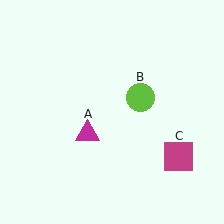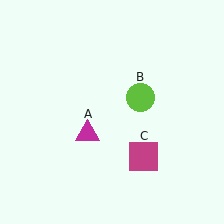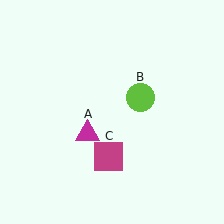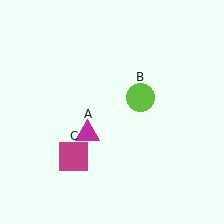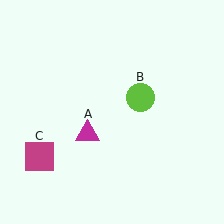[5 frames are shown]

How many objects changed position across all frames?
1 object changed position: magenta square (object C).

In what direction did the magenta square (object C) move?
The magenta square (object C) moved left.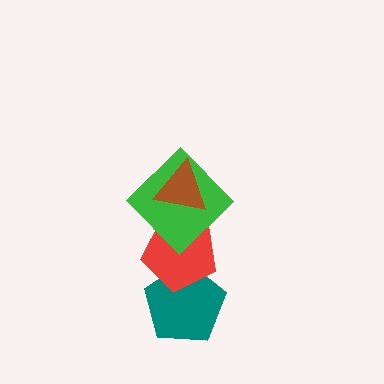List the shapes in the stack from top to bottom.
From top to bottom: the brown triangle, the green diamond, the red pentagon, the teal pentagon.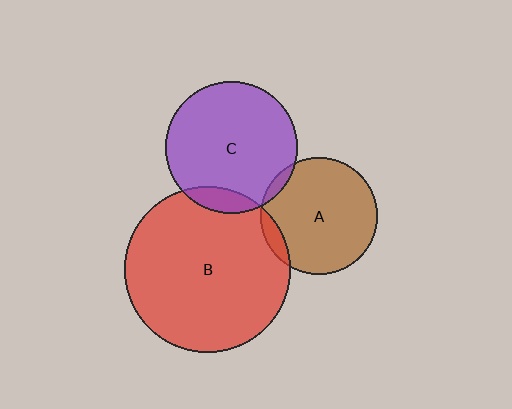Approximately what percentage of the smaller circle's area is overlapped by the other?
Approximately 10%.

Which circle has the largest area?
Circle B (red).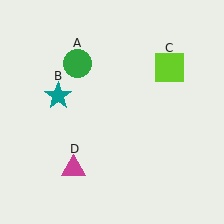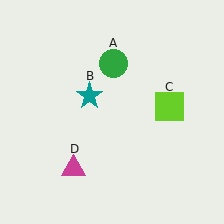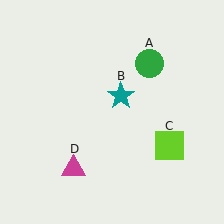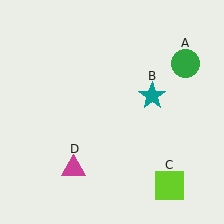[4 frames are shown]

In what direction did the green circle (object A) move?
The green circle (object A) moved right.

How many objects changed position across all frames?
3 objects changed position: green circle (object A), teal star (object B), lime square (object C).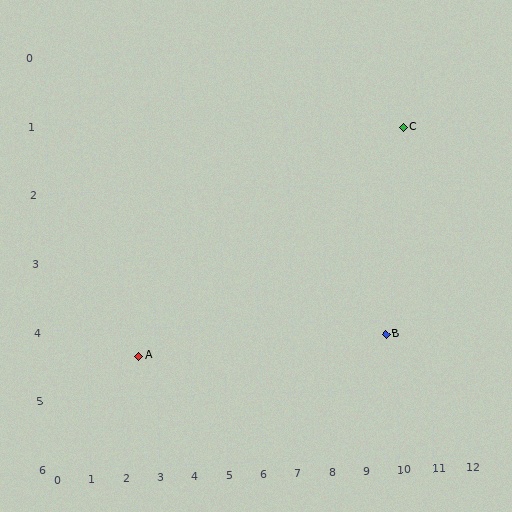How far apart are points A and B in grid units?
Points A and B are about 7.2 grid units apart.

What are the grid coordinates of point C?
Point C is at approximately (10.4, 1.2).